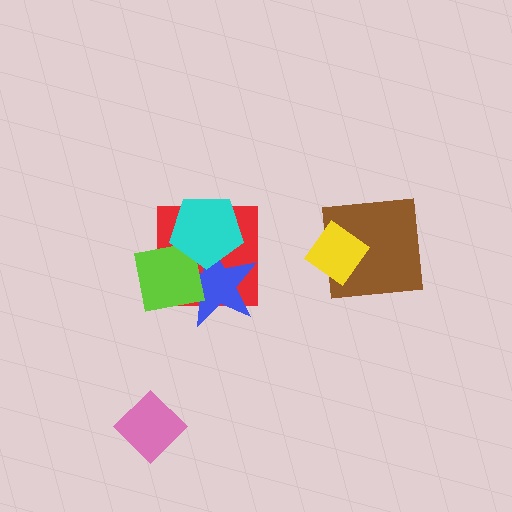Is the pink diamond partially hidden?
No, no other shape covers it.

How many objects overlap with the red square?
3 objects overlap with the red square.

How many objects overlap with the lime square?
3 objects overlap with the lime square.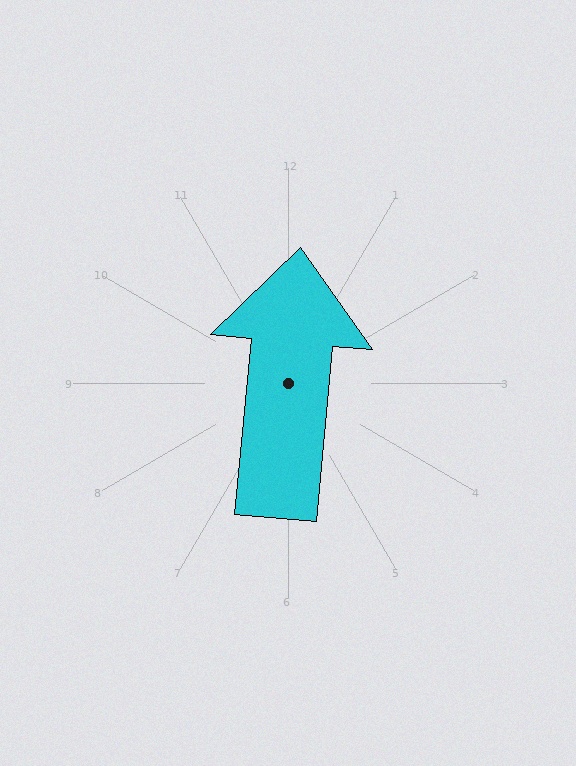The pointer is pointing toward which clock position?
Roughly 12 o'clock.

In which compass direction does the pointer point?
North.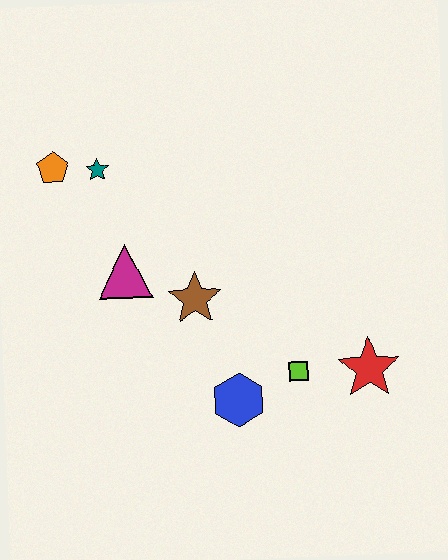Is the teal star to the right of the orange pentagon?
Yes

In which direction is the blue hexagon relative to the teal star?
The blue hexagon is below the teal star.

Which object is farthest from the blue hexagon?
The orange pentagon is farthest from the blue hexagon.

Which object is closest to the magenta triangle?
The brown star is closest to the magenta triangle.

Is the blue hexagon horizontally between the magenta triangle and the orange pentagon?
No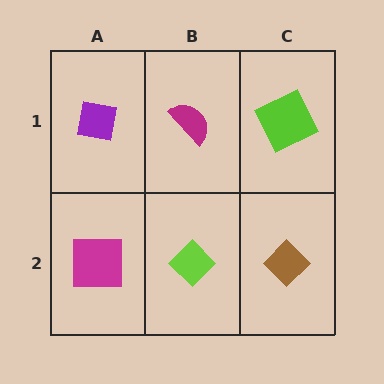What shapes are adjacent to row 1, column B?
A lime diamond (row 2, column B), a purple square (row 1, column A), a lime square (row 1, column C).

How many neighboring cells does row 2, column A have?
2.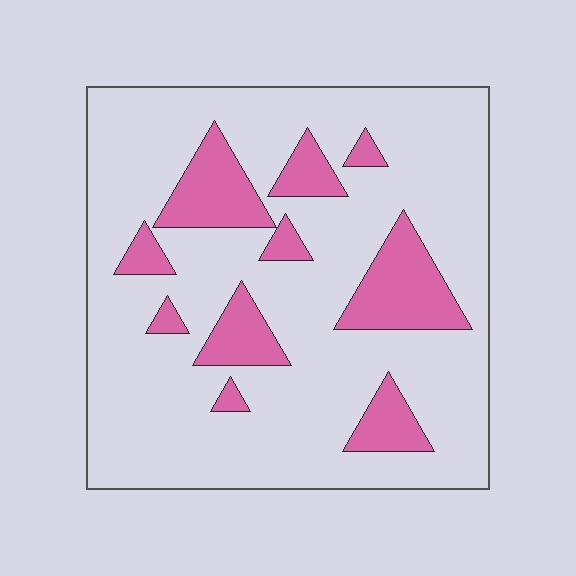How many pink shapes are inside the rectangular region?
10.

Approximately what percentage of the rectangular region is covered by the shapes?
Approximately 20%.